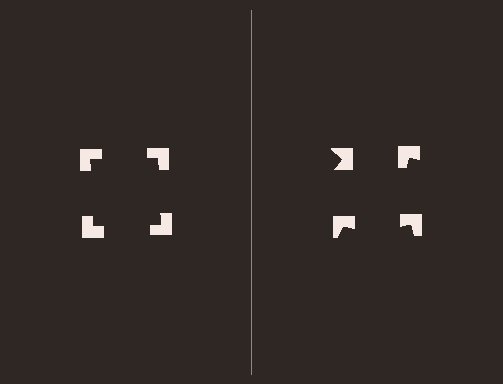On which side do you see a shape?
An illusory square appears on the left side. On the right side the wedge cuts are rotated, so no coherent shape forms.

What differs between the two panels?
The notched squares are positioned identically on both sides; only the wedge orientations differ. On the left they align to a square; on the right they are misaligned.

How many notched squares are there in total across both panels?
8 — 4 on each side.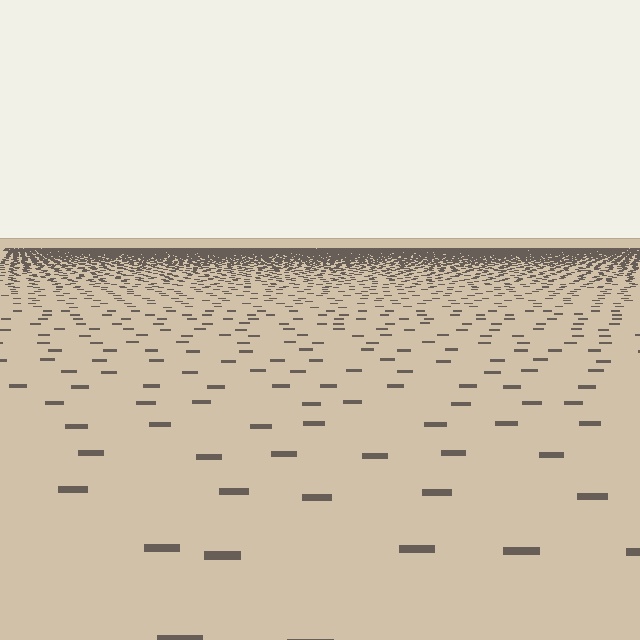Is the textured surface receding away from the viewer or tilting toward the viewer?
The surface is receding away from the viewer. Texture elements get smaller and denser toward the top.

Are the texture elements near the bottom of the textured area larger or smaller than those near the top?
Larger. Near the bottom, elements are closer to the viewer and appear at a bigger on-screen size.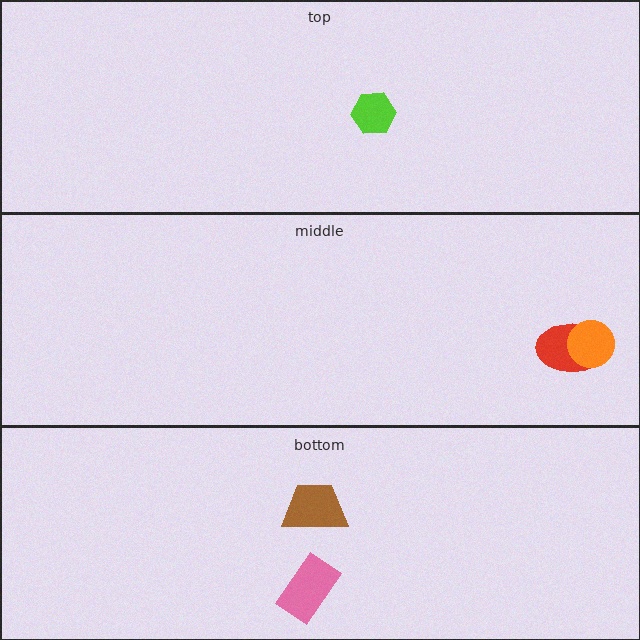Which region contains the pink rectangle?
The bottom region.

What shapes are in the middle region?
The red ellipse, the orange circle.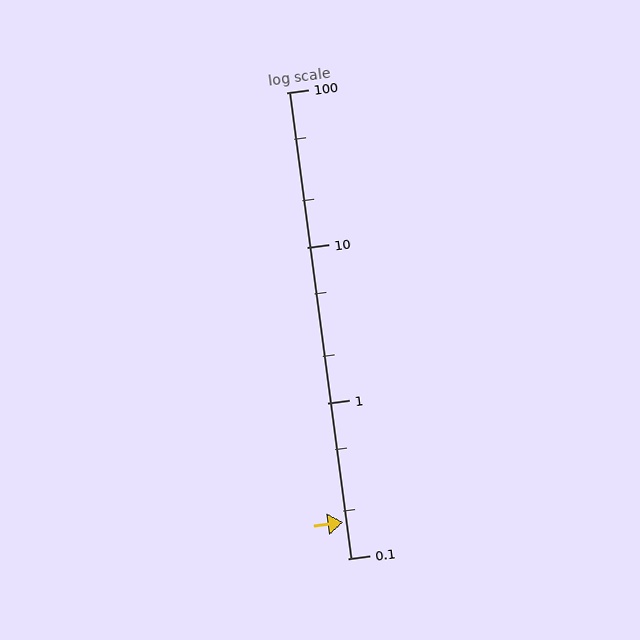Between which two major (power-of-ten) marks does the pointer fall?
The pointer is between 0.1 and 1.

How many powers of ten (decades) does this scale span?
The scale spans 3 decades, from 0.1 to 100.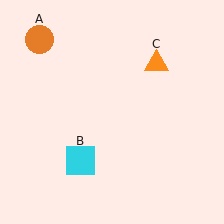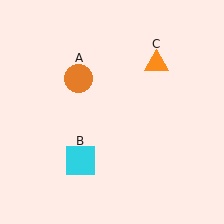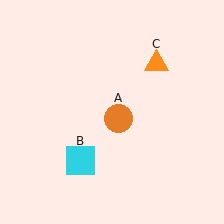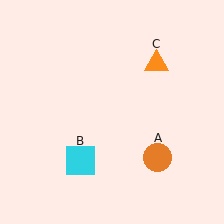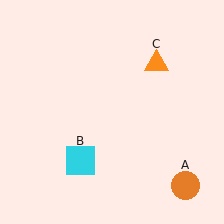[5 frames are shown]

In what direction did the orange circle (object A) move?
The orange circle (object A) moved down and to the right.